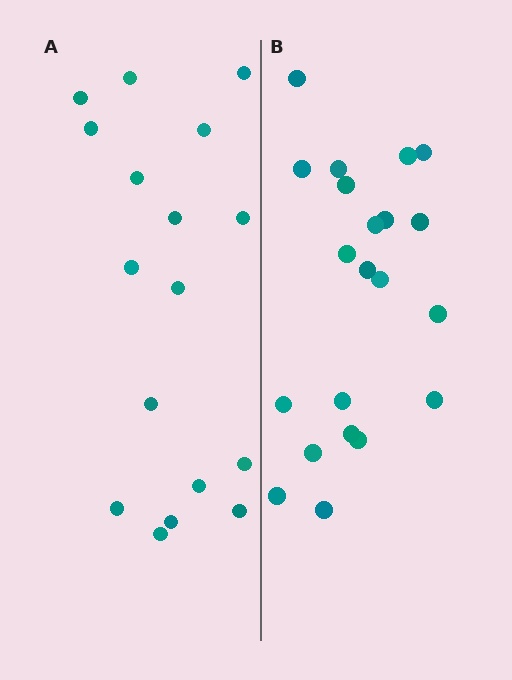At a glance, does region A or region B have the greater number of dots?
Region B (the right region) has more dots.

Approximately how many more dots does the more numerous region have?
Region B has about 4 more dots than region A.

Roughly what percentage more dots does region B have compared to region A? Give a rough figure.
About 25% more.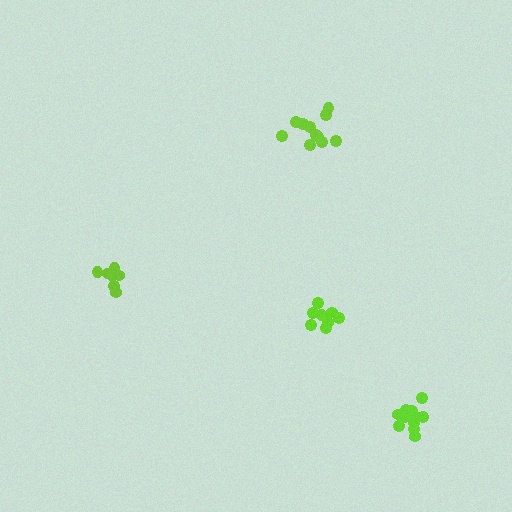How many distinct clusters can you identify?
There are 4 distinct clusters.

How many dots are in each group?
Group 1: 9 dots, Group 2: 12 dots, Group 3: 11 dots, Group 4: 7 dots (39 total).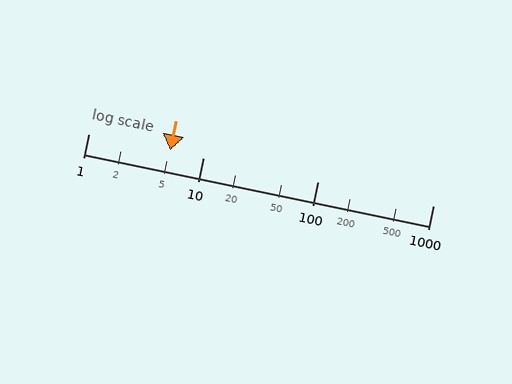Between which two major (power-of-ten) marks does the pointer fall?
The pointer is between 1 and 10.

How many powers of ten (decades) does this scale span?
The scale spans 3 decades, from 1 to 1000.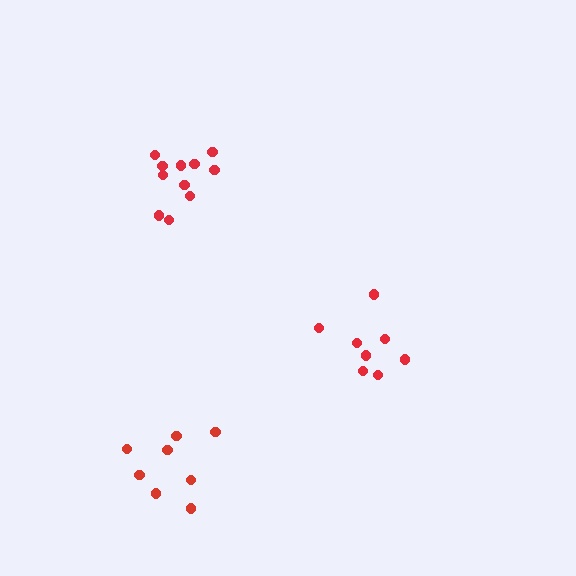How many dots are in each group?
Group 1: 11 dots, Group 2: 8 dots, Group 3: 8 dots (27 total).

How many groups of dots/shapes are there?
There are 3 groups.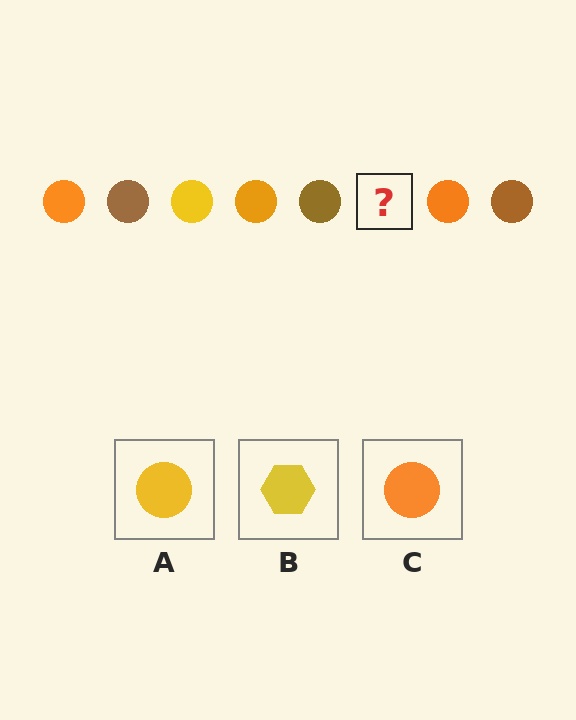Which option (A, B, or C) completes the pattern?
A.